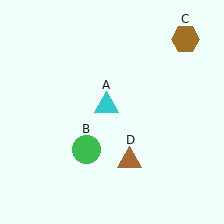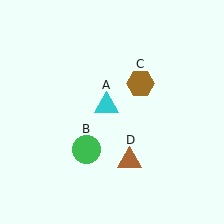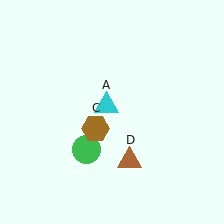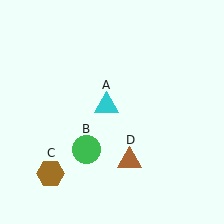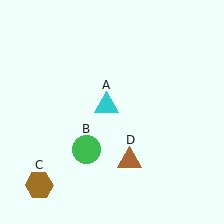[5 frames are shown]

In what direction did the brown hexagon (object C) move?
The brown hexagon (object C) moved down and to the left.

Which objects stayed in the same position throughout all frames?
Cyan triangle (object A) and green circle (object B) and brown triangle (object D) remained stationary.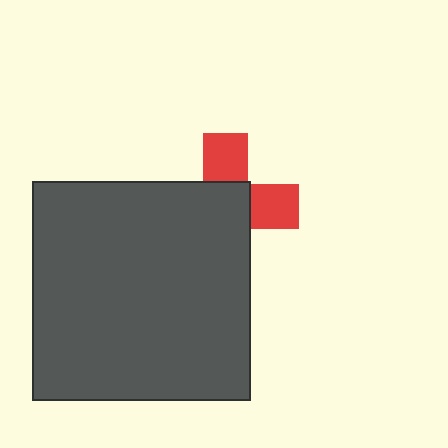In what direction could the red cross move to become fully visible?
The red cross could move toward the upper-right. That would shift it out from behind the dark gray square entirely.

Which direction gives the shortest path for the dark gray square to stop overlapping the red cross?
Moving toward the lower-left gives the shortest separation.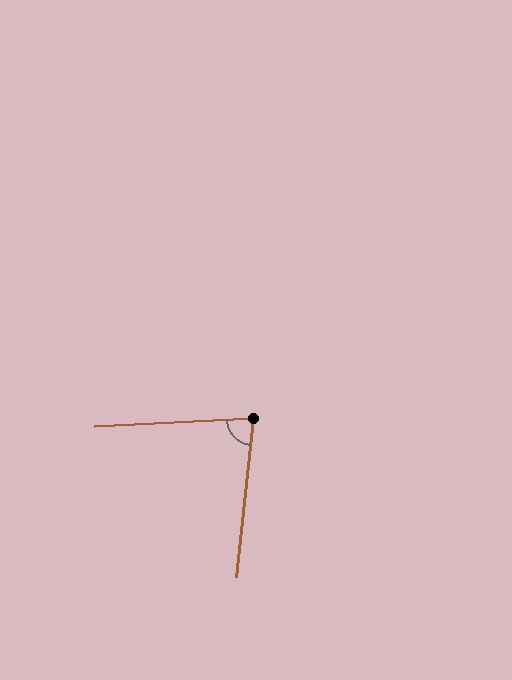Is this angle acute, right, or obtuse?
It is acute.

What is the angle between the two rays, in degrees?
Approximately 81 degrees.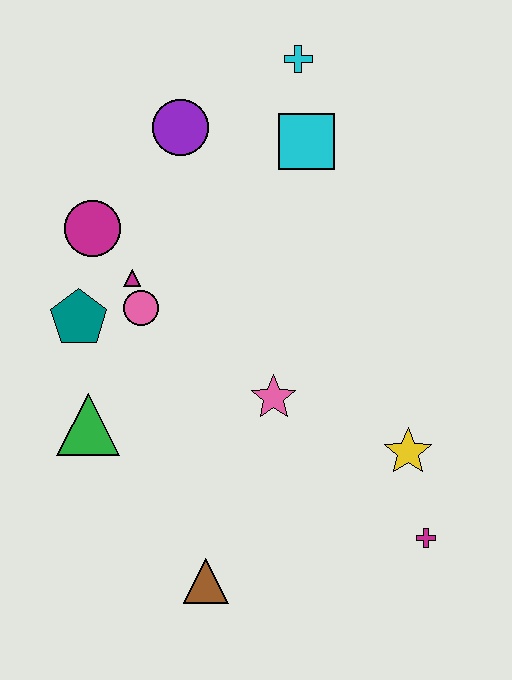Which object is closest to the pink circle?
The magenta triangle is closest to the pink circle.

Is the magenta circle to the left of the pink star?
Yes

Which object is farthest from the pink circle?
The magenta cross is farthest from the pink circle.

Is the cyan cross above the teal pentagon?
Yes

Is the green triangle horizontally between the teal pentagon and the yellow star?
Yes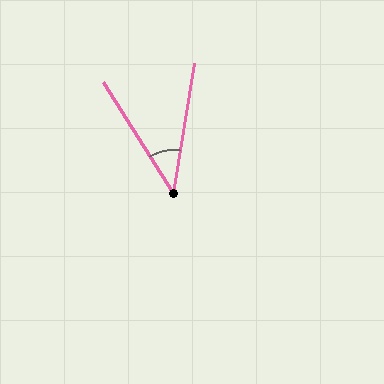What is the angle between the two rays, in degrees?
Approximately 41 degrees.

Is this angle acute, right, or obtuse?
It is acute.